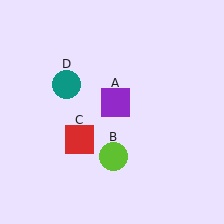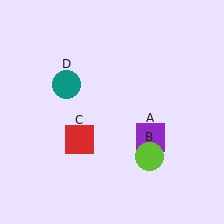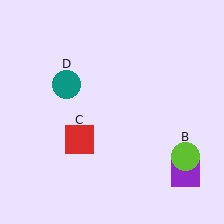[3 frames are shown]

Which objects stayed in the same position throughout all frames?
Red square (object C) and teal circle (object D) remained stationary.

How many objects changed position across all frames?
2 objects changed position: purple square (object A), lime circle (object B).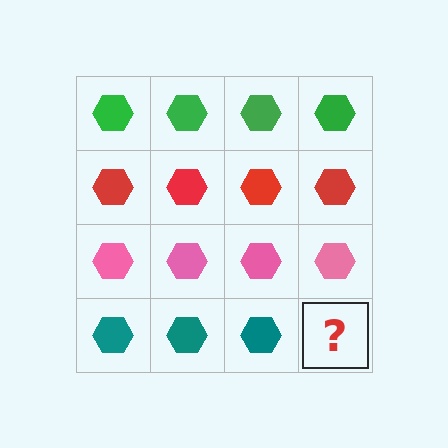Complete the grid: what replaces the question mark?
The question mark should be replaced with a teal hexagon.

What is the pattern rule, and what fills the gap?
The rule is that each row has a consistent color. The gap should be filled with a teal hexagon.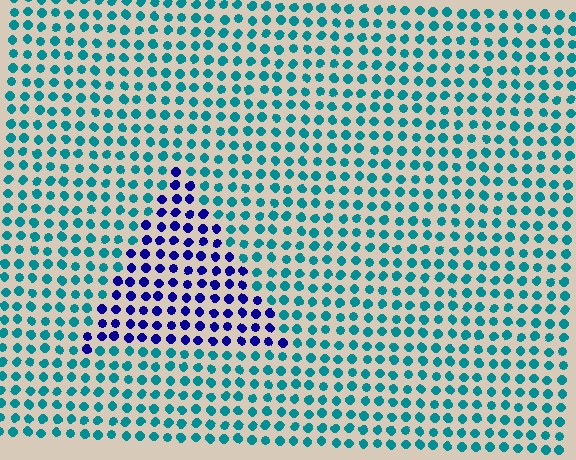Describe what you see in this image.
The image is filled with small teal elements in a uniform arrangement. A triangle-shaped region is visible where the elements are tinted to a slightly different hue, forming a subtle color boundary.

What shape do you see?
I see a triangle.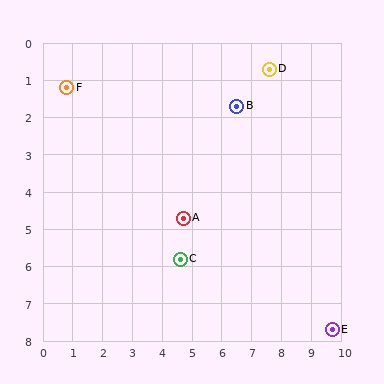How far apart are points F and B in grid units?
Points F and B are about 5.7 grid units apart.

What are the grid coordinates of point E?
Point E is at approximately (9.7, 7.7).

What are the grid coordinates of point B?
Point B is at approximately (6.5, 1.7).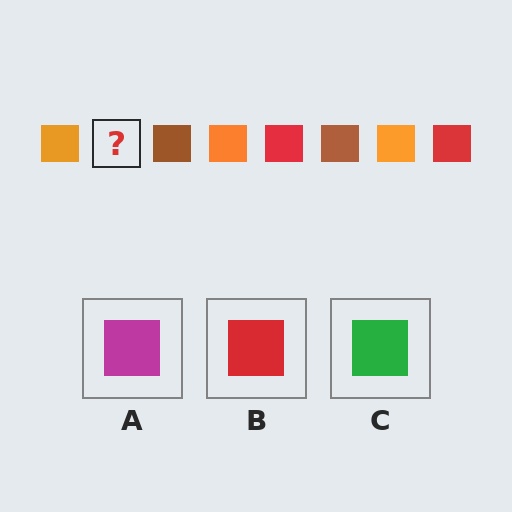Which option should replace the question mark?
Option B.